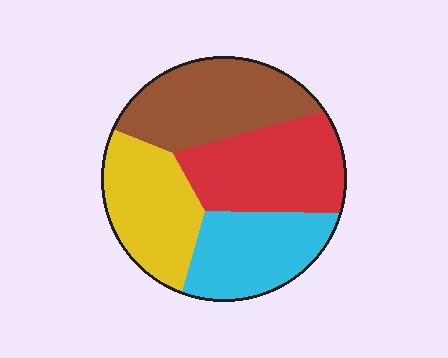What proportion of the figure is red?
Red covers 27% of the figure.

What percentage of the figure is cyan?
Cyan takes up about one fifth (1/5) of the figure.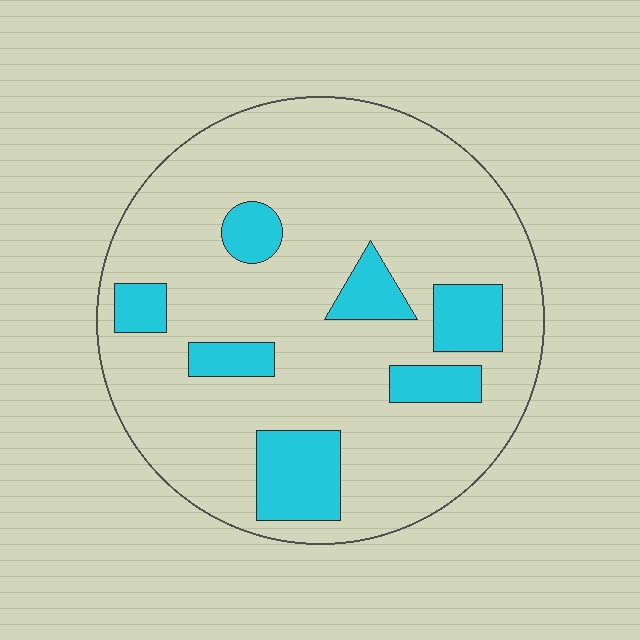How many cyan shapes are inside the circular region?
7.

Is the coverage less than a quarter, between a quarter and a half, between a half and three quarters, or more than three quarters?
Less than a quarter.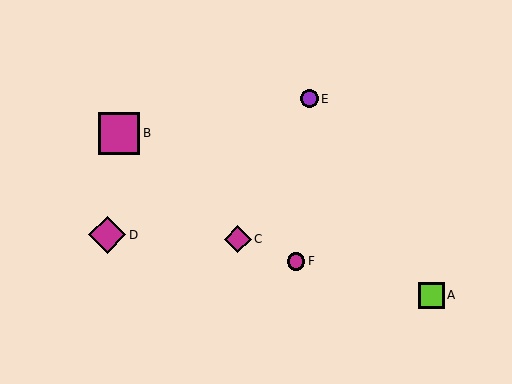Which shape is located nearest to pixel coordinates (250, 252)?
The magenta diamond (labeled C) at (238, 239) is nearest to that location.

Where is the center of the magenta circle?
The center of the magenta circle is at (296, 261).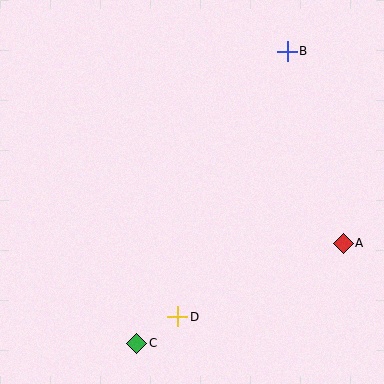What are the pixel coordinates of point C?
Point C is at (137, 343).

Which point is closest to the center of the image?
Point D at (178, 317) is closest to the center.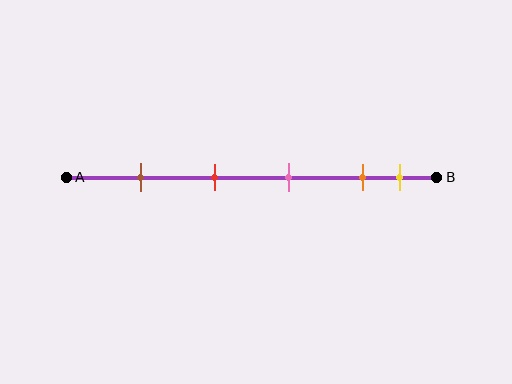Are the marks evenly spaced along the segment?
No, the marks are not evenly spaced.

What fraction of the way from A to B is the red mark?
The red mark is approximately 40% (0.4) of the way from A to B.